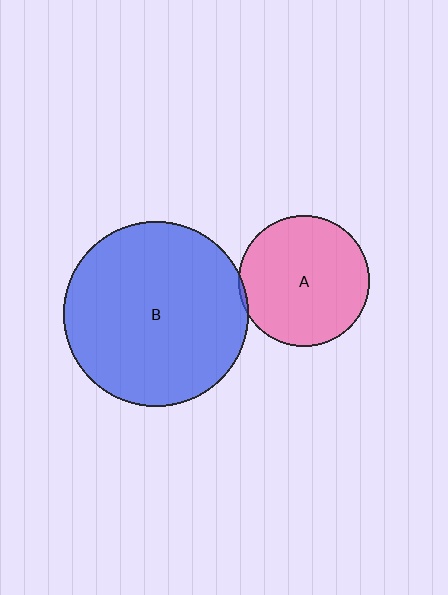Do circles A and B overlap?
Yes.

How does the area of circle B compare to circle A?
Approximately 2.0 times.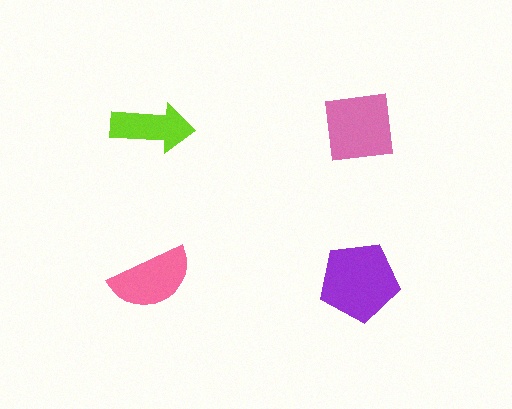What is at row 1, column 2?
A pink square.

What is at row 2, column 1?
A pink semicircle.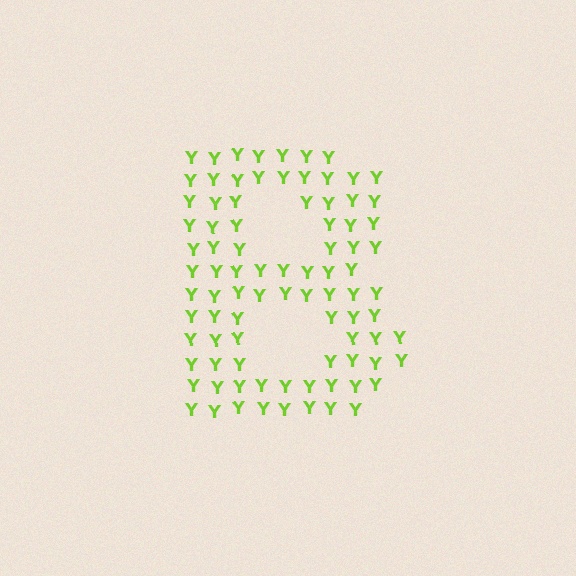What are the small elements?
The small elements are letter Y's.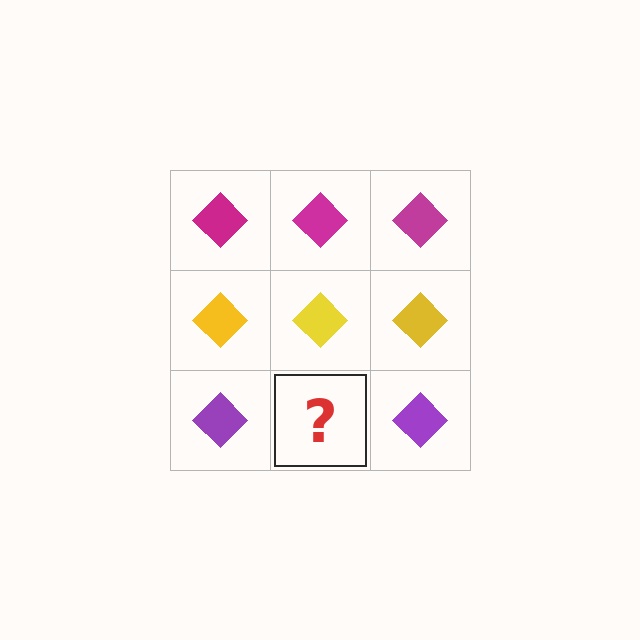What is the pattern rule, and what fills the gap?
The rule is that each row has a consistent color. The gap should be filled with a purple diamond.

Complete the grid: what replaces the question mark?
The question mark should be replaced with a purple diamond.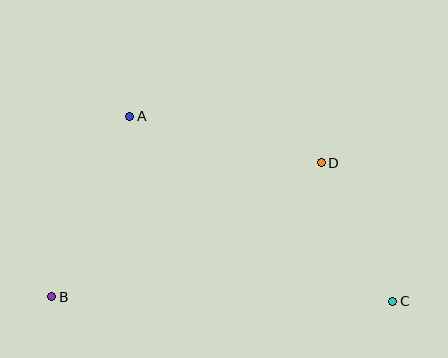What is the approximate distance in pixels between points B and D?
The distance between B and D is approximately 301 pixels.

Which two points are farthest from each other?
Points B and C are farthest from each other.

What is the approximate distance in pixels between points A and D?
The distance between A and D is approximately 197 pixels.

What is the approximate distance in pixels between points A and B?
The distance between A and B is approximately 197 pixels.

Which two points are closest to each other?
Points C and D are closest to each other.